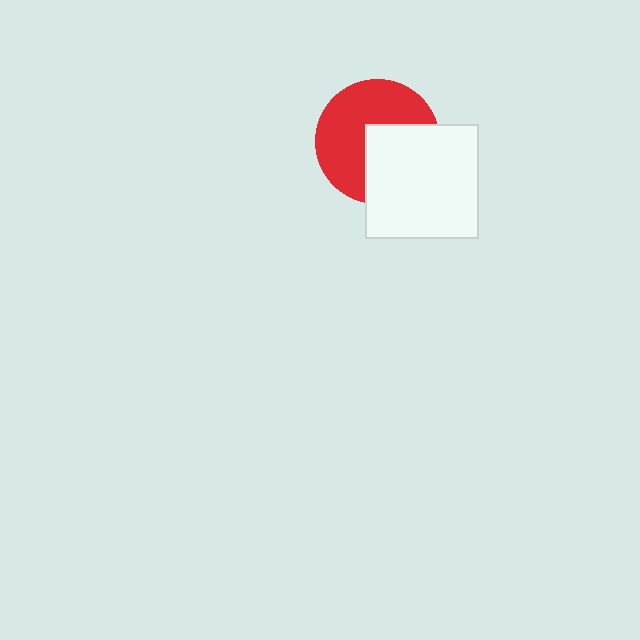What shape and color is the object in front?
The object in front is a white square.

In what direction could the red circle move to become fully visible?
The red circle could move toward the upper-left. That would shift it out from behind the white square entirely.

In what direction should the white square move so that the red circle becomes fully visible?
The white square should move toward the lower-right. That is the shortest direction to clear the overlap and leave the red circle fully visible.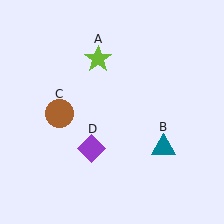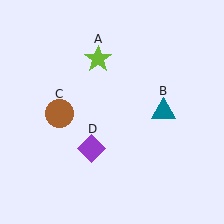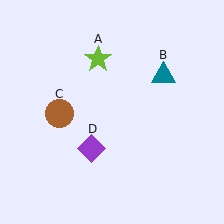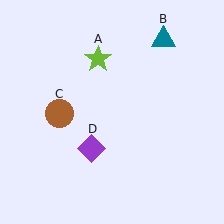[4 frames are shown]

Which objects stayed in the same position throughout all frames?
Lime star (object A) and brown circle (object C) and purple diamond (object D) remained stationary.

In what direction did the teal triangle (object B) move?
The teal triangle (object B) moved up.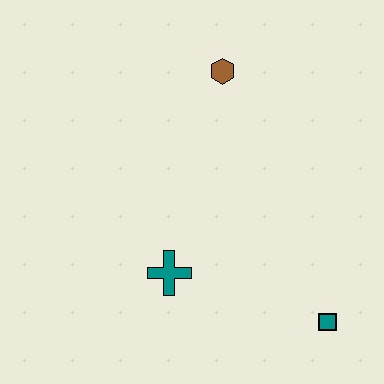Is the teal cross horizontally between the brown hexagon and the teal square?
No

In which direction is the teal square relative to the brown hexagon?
The teal square is below the brown hexagon.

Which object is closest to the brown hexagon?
The teal cross is closest to the brown hexagon.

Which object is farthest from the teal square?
The brown hexagon is farthest from the teal square.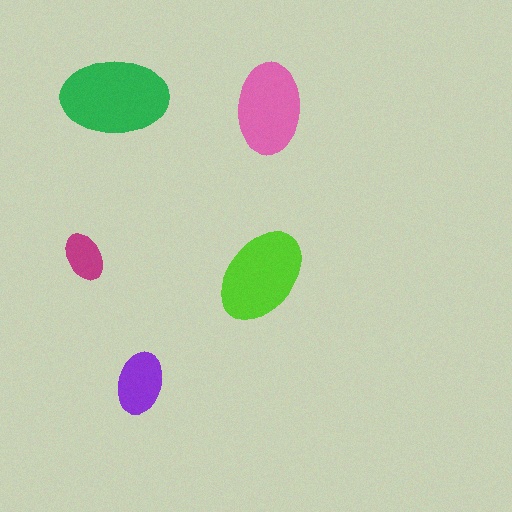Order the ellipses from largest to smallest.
the green one, the lime one, the pink one, the purple one, the magenta one.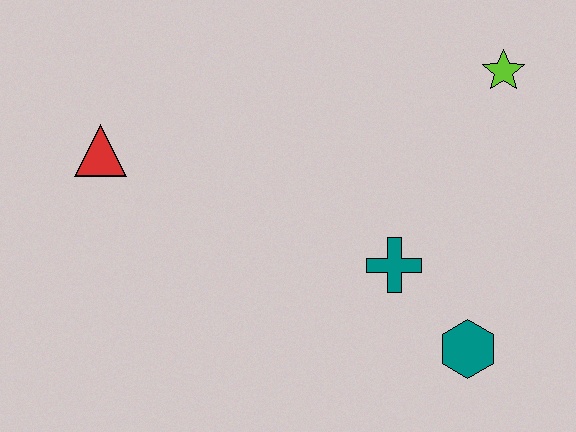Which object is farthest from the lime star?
The red triangle is farthest from the lime star.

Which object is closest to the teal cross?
The teal hexagon is closest to the teal cross.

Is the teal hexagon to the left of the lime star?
Yes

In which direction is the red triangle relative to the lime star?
The red triangle is to the left of the lime star.